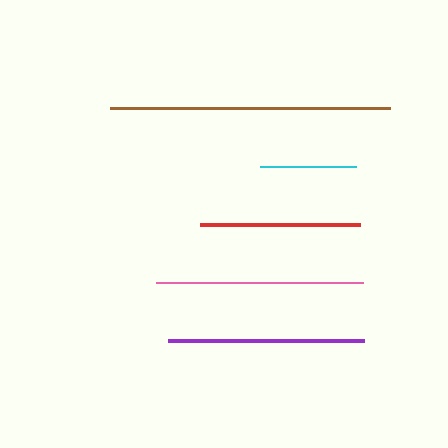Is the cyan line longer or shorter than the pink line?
The pink line is longer than the cyan line.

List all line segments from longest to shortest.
From longest to shortest: brown, pink, purple, red, cyan.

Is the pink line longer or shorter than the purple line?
The pink line is longer than the purple line.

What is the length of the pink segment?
The pink segment is approximately 206 pixels long.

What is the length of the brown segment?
The brown segment is approximately 280 pixels long.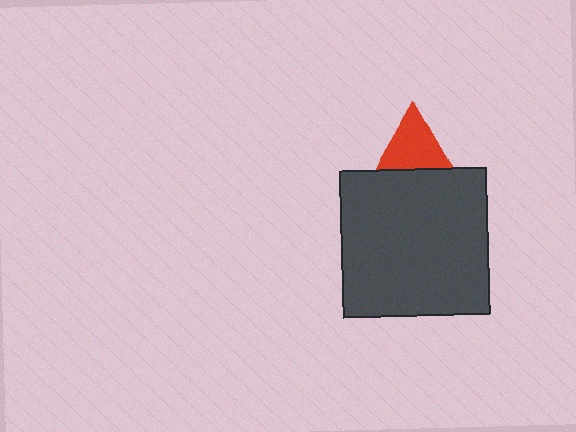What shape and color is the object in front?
The object in front is a dark gray square.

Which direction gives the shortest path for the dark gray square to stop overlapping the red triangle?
Moving down gives the shortest separation.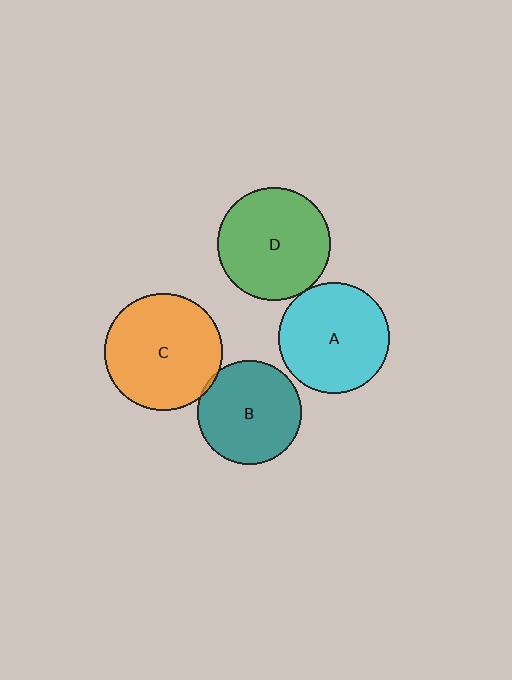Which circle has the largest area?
Circle C (orange).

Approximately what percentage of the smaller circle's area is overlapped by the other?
Approximately 5%.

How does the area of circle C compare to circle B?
Approximately 1.3 times.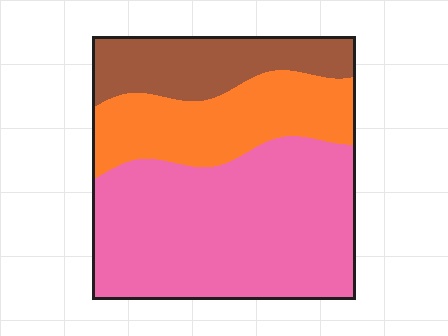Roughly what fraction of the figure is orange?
Orange takes up between a quarter and a half of the figure.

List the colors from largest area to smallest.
From largest to smallest: pink, orange, brown.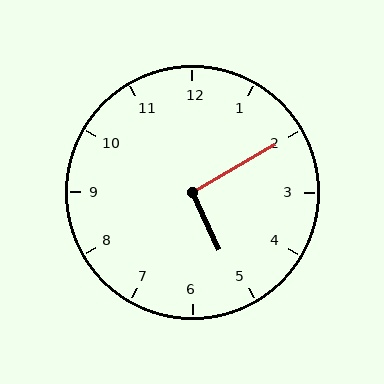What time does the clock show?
5:10.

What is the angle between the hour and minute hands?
Approximately 95 degrees.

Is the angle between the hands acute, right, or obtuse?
It is right.